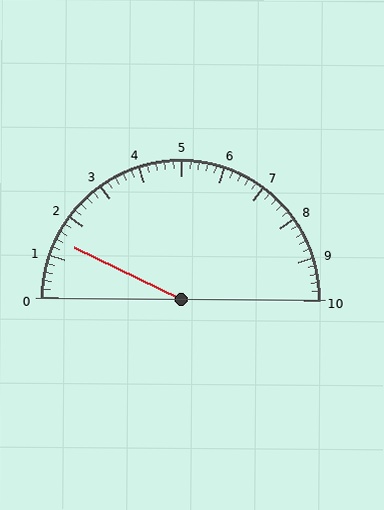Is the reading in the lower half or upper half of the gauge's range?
The reading is in the lower half of the range (0 to 10).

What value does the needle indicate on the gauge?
The needle indicates approximately 1.4.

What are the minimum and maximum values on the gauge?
The gauge ranges from 0 to 10.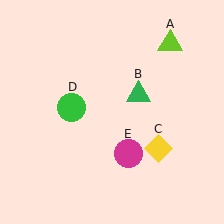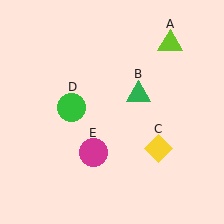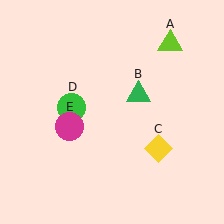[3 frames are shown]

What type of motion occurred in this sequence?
The magenta circle (object E) rotated clockwise around the center of the scene.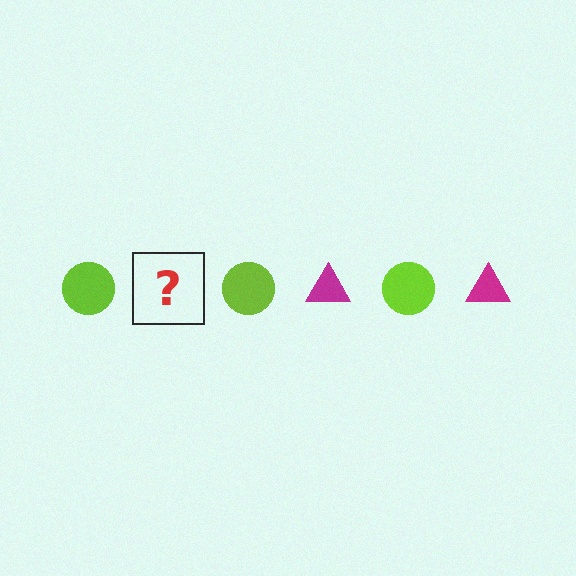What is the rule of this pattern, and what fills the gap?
The rule is that the pattern alternates between lime circle and magenta triangle. The gap should be filled with a magenta triangle.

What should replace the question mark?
The question mark should be replaced with a magenta triangle.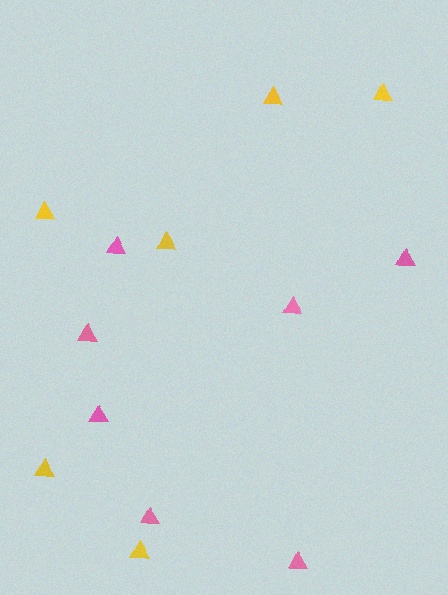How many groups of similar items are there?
There are 2 groups: one group of yellow triangles (6) and one group of pink triangles (7).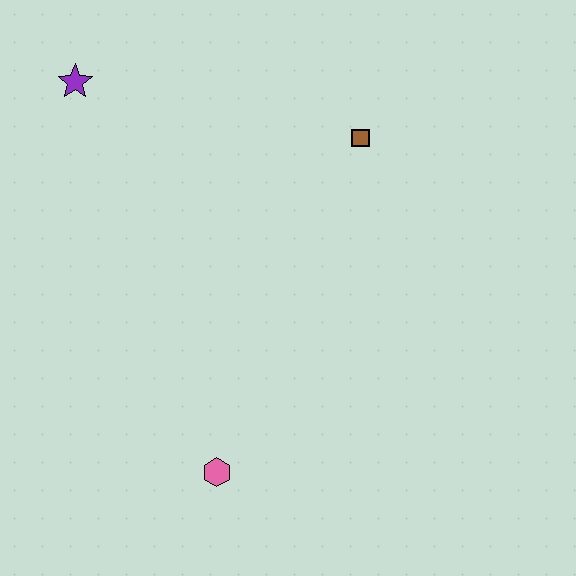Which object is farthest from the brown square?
The pink hexagon is farthest from the brown square.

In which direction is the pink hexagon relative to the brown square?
The pink hexagon is below the brown square.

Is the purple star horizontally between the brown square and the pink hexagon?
No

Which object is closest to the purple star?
The brown square is closest to the purple star.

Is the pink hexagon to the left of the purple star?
No